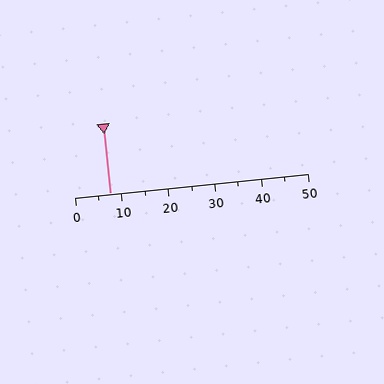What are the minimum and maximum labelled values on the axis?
The axis runs from 0 to 50.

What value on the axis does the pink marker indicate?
The marker indicates approximately 7.5.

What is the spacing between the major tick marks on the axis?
The major ticks are spaced 10 apart.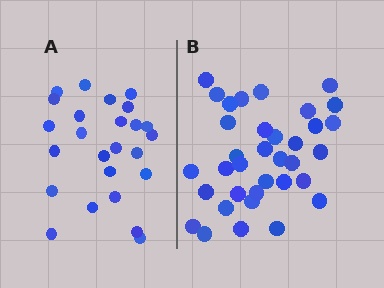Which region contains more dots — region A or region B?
Region B (the right region) has more dots.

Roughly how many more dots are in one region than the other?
Region B has roughly 10 or so more dots than region A.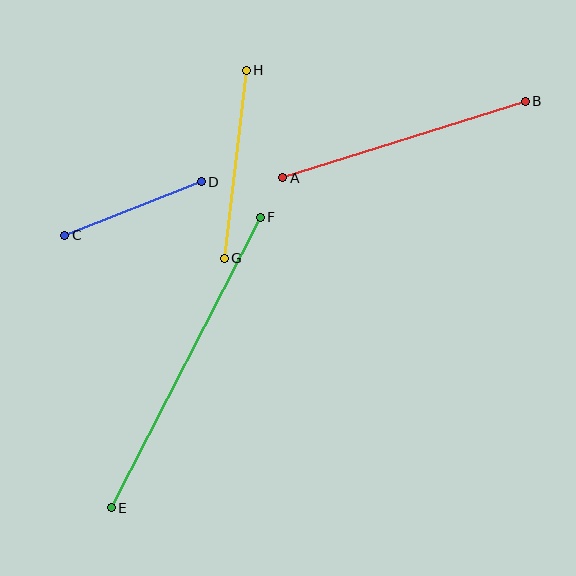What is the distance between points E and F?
The distance is approximately 326 pixels.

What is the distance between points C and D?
The distance is approximately 146 pixels.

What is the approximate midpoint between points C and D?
The midpoint is at approximately (133, 208) pixels.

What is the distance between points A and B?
The distance is approximately 255 pixels.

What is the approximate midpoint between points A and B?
The midpoint is at approximately (404, 140) pixels.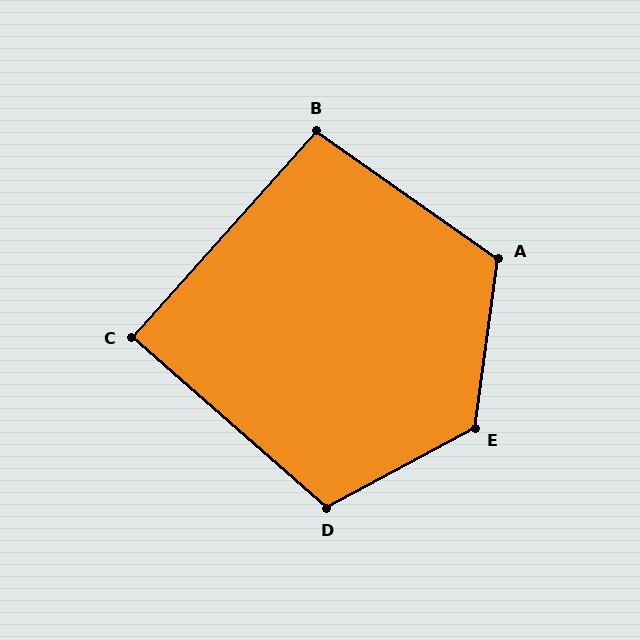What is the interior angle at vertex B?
Approximately 97 degrees (obtuse).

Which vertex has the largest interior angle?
E, at approximately 126 degrees.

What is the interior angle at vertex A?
Approximately 117 degrees (obtuse).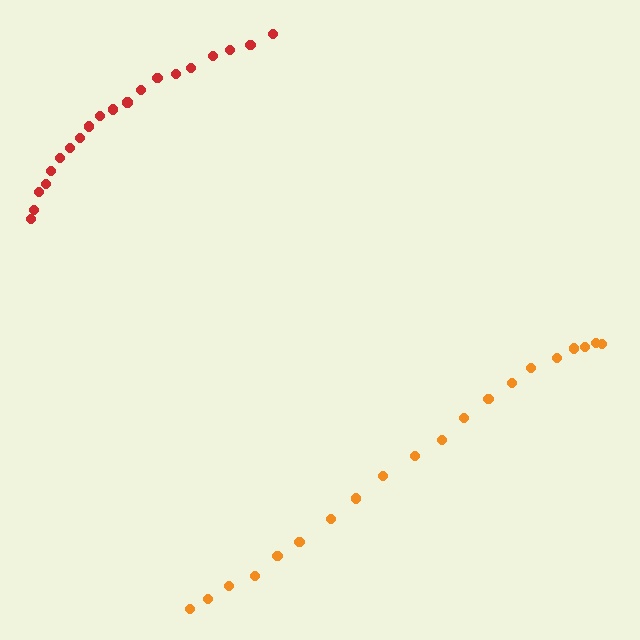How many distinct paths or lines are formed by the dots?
There are 2 distinct paths.